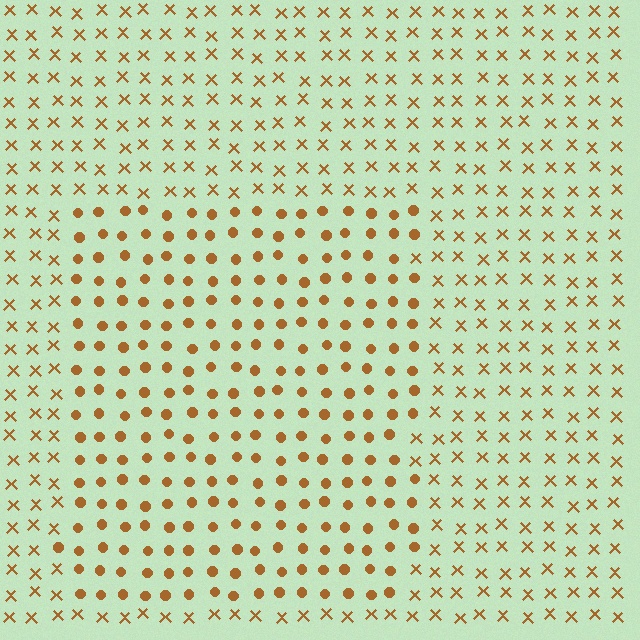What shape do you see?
I see a rectangle.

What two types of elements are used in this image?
The image uses circles inside the rectangle region and X marks outside it.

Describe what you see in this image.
The image is filled with small brown elements arranged in a uniform grid. A rectangle-shaped region contains circles, while the surrounding area contains X marks. The boundary is defined purely by the change in element shape.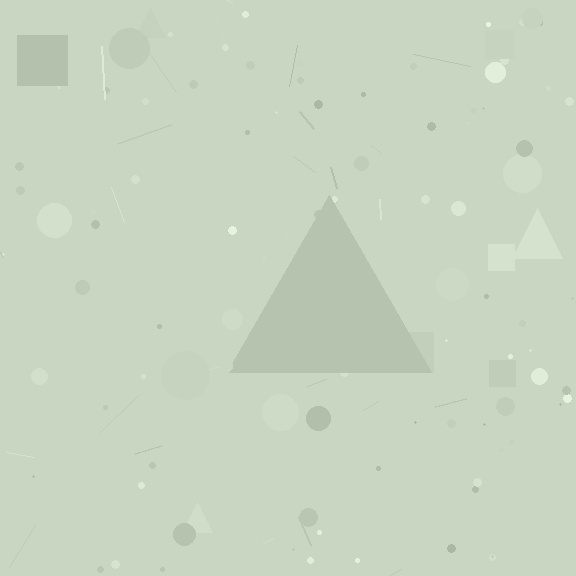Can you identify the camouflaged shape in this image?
The camouflaged shape is a triangle.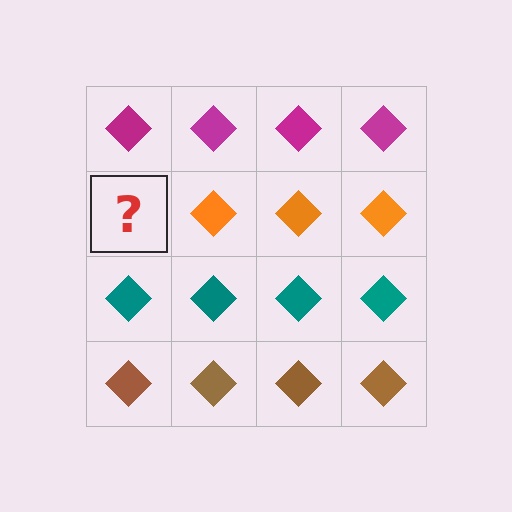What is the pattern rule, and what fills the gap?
The rule is that each row has a consistent color. The gap should be filled with an orange diamond.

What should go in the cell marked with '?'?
The missing cell should contain an orange diamond.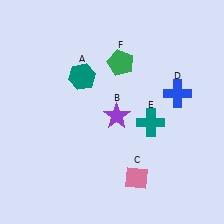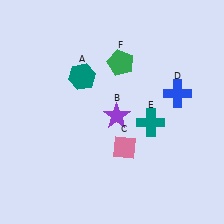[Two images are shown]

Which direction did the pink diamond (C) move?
The pink diamond (C) moved up.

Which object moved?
The pink diamond (C) moved up.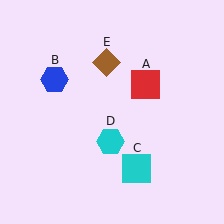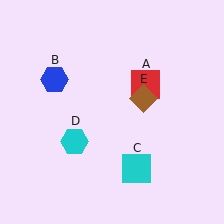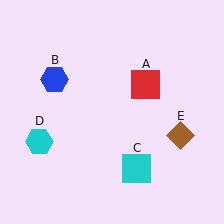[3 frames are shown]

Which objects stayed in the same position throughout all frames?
Red square (object A) and blue hexagon (object B) and cyan square (object C) remained stationary.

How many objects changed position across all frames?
2 objects changed position: cyan hexagon (object D), brown diamond (object E).